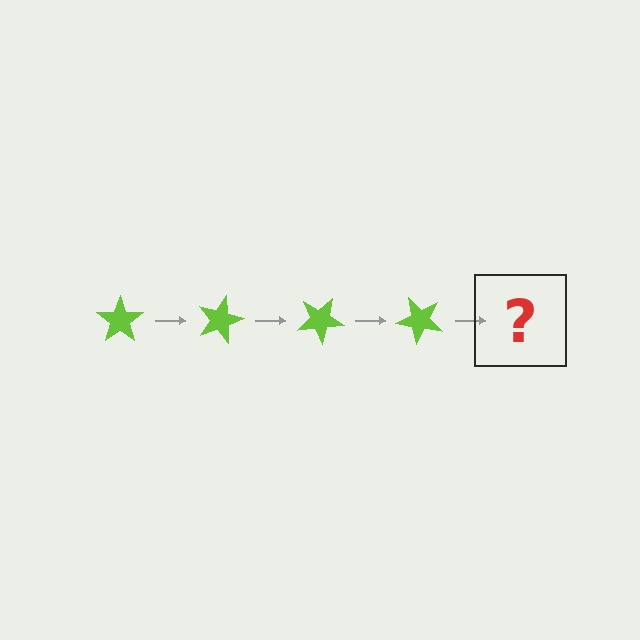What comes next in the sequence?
The next element should be a lime star rotated 60 degrees.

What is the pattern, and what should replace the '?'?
The pattern is that the star rotates 15 degrees each step. The '?' should be a lime star rotated 60 degrees.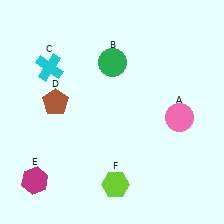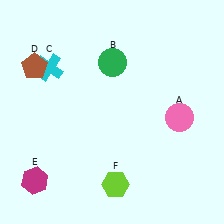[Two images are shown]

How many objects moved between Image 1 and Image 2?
1 object moved between the two images.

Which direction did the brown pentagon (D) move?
The brown pentagon (D) moved up.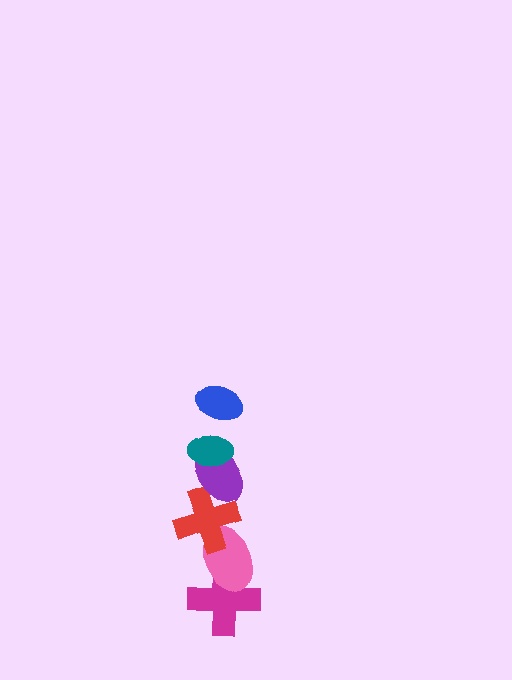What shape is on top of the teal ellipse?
The blue ellipse is on top of the teal ellipse.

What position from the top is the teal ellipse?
The teal ellipse is 2nd from the top.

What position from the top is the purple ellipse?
The purple ellipse is 3rd from the top.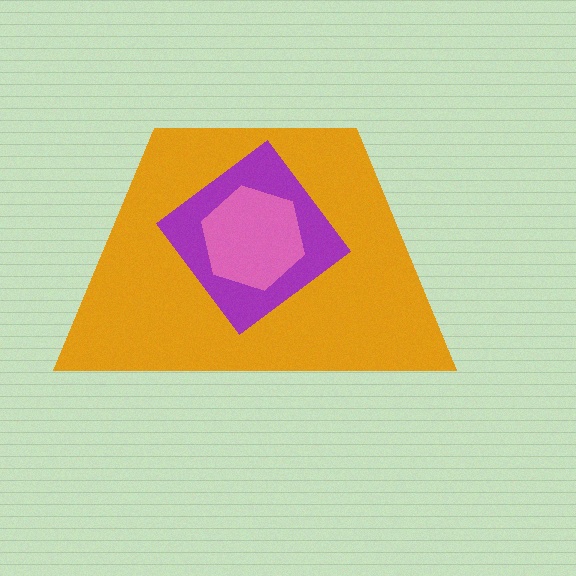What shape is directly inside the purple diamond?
The pink hexagon.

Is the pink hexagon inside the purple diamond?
Yes.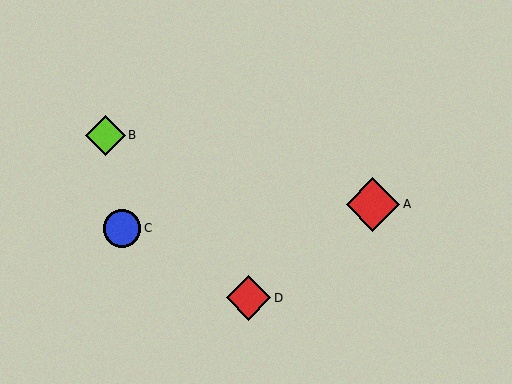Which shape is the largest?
The red diamond (labeled A) is the largest.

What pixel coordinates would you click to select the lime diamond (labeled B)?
Click at (105, 135) to select the lime diamond B.